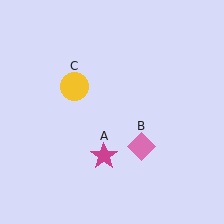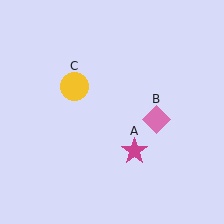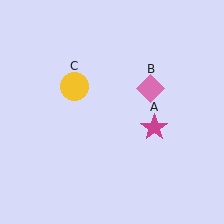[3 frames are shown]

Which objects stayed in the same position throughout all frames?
Yellow circle (object C) remained stationary.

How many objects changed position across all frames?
2 objects changed position: magenta star (object A), pink diamond (object B).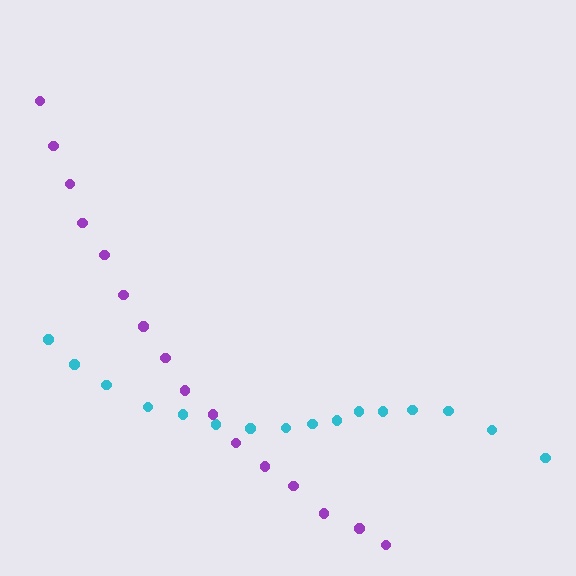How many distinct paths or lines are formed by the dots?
There are 2 distinct paths.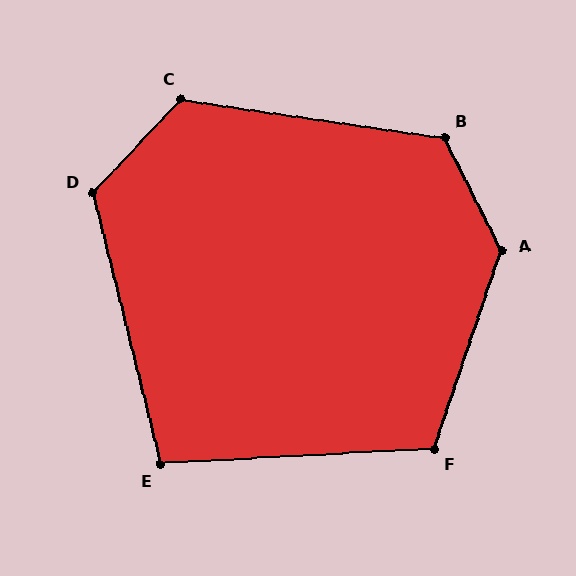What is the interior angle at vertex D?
Approximately 123 degrees (obtuse).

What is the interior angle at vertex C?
Approximately 125 degrees (obtuse).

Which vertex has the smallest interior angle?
E, at approximately 101 degrees.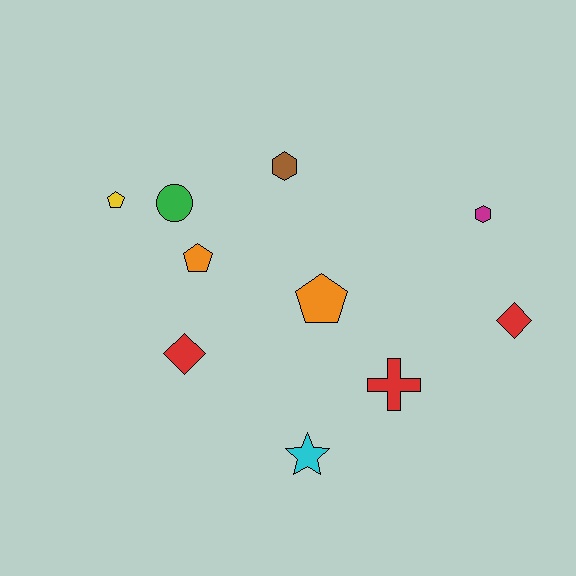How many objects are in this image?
There are 10 objects.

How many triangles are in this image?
There are no triangles.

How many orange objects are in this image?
There are 2 orange objects.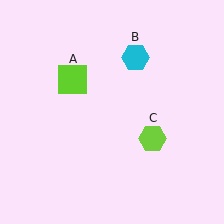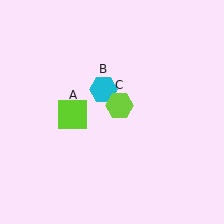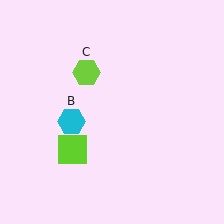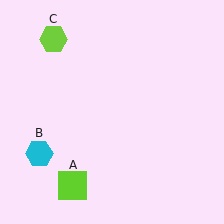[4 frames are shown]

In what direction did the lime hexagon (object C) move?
The lime hexagon (object C) moved up and to the left.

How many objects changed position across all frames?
3 objects changed position: lime square (object A), cyan hexagon (object B), lime hexagon (object C).